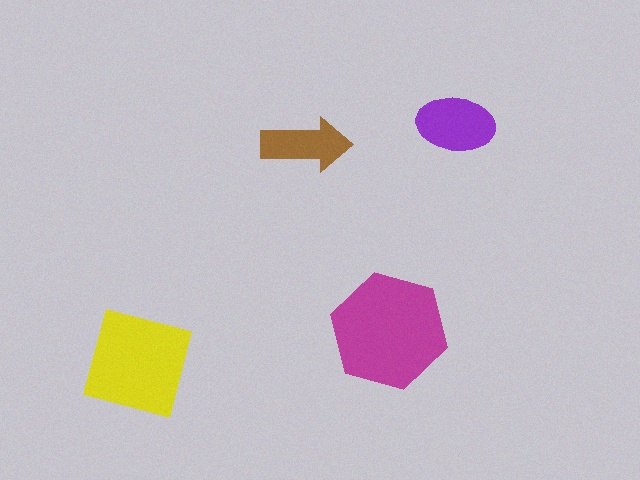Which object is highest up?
The purple ellipse is topmost.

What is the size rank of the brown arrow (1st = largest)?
4th.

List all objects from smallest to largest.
The brown arrow, the purple ellipse, the yellow square, the magenta hexagon.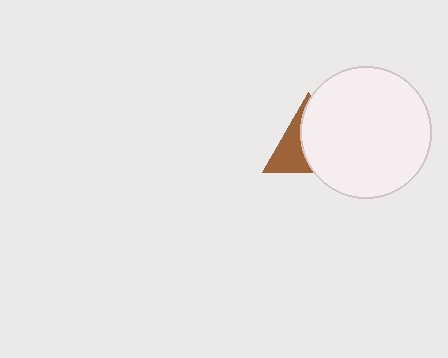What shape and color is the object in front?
The object in front is a white circle.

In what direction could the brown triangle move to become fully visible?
The brown triangle could move left. That would shift it out from behind the white circle entirely.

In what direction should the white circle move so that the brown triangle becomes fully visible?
The white circle should move right. That is the shortest direction to clear the overlap and leave the brown triangle fully visible.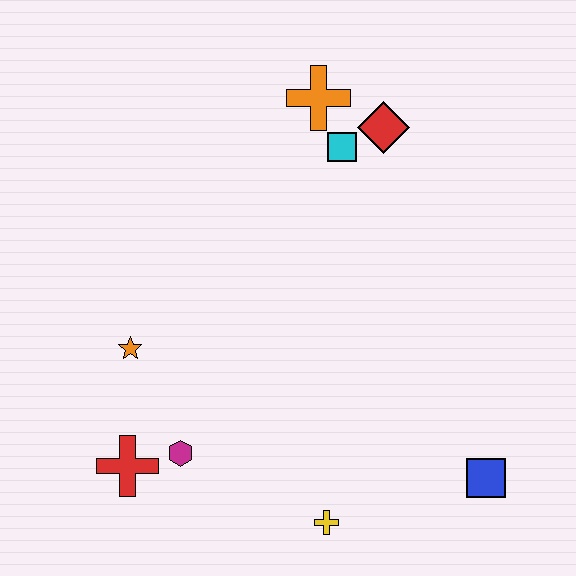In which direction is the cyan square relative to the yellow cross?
The cyan square is above the yellow cross.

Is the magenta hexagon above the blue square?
Yes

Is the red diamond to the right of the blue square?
No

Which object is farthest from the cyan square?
The red cross is farthest from the cyan square.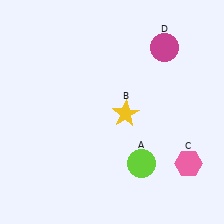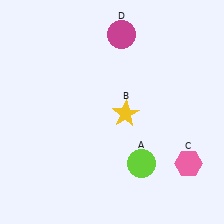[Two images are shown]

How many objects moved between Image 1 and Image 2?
1 object moved between the two images.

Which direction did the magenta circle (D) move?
The magenta circle (D) moved left.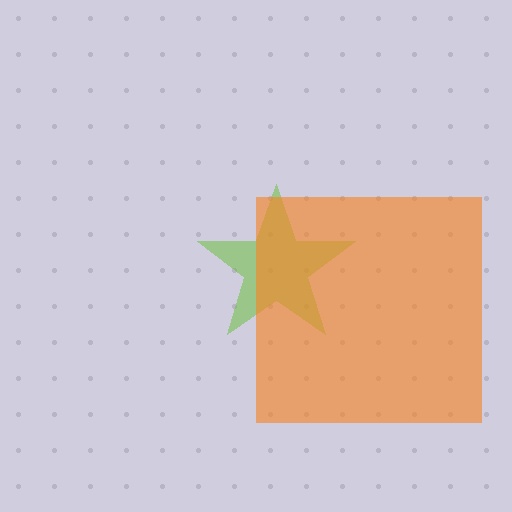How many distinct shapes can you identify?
There are 2 distinct shapes: a lime star, an orange square.